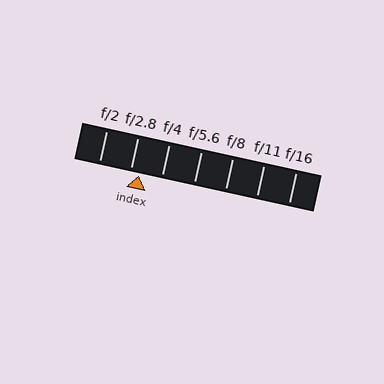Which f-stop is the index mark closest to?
The index mark is closest to f/2.8.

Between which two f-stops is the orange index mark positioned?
The index mark is between f/2.8 and f/4.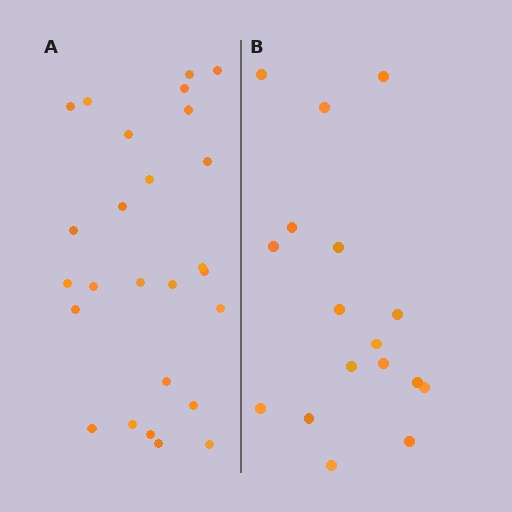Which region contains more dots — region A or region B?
Region A (the left region) has more dots.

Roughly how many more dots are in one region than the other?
Region A has roughly 8 or so more dots than region B.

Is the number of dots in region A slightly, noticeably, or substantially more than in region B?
Region A has substantially more. The ratio is roughly 1.5 to 1.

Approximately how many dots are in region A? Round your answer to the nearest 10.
About 30 dots. (The exact count is 26, which rounds to 30.)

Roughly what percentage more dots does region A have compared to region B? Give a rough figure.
About 55% more.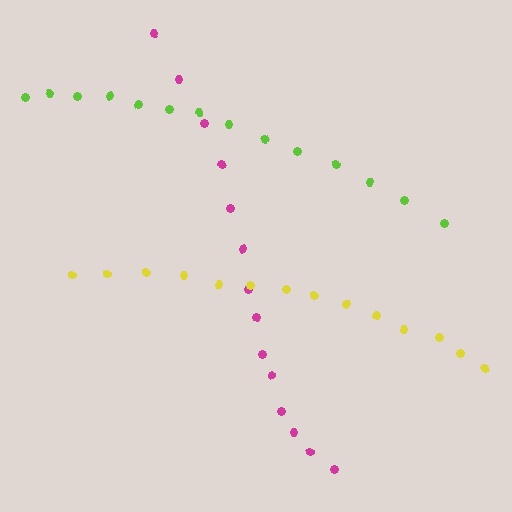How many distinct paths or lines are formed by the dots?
There are 3 distinct paths.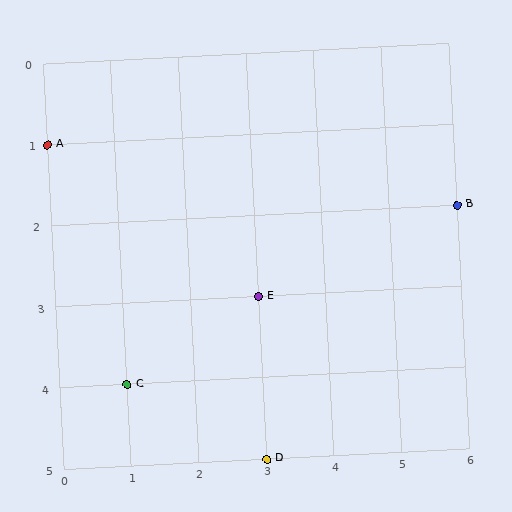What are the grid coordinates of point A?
Point A is at grid coordinates (0, 1).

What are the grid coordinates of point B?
Point B is at grid coordinates (6, 2).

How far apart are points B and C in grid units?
Points B and C are 5 columns and 2 rows apart (about 5.4 grid units diagonally).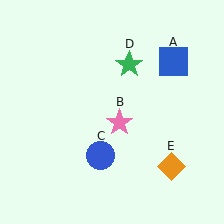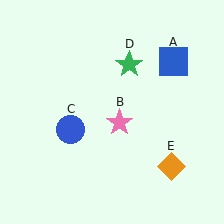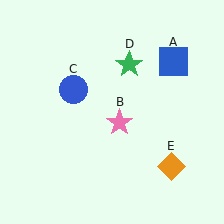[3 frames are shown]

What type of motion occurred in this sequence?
The blue circle (object C) rotated clockwise around the center of the scene.